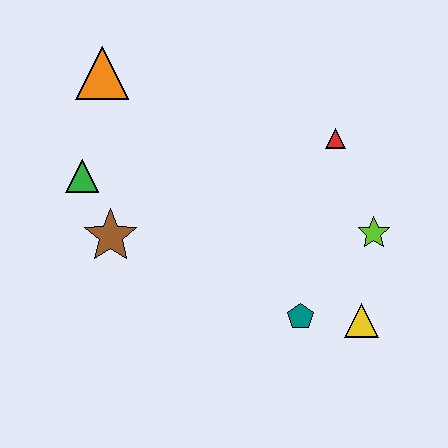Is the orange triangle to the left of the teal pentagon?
Yes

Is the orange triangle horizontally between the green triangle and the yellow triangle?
Yes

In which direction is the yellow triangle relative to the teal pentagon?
The yellow triangle is to the right of the teal pentagon.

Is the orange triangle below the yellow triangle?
No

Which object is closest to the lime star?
The yellow triangle is closest to the lime star.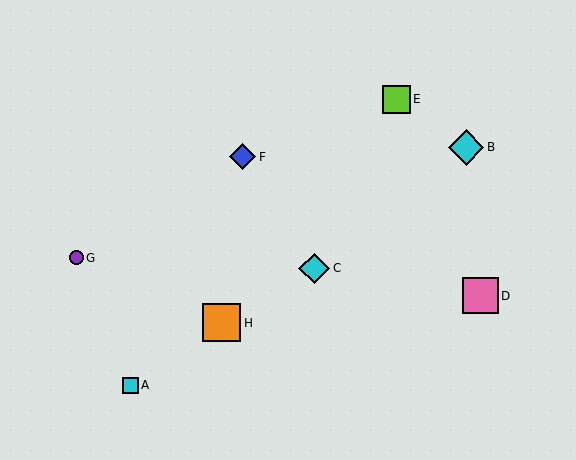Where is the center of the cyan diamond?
The center of the cyan diamond is at (466, 147).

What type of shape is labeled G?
Shape G is a purple circle.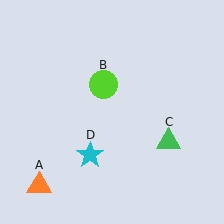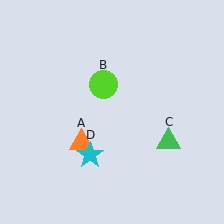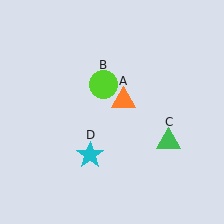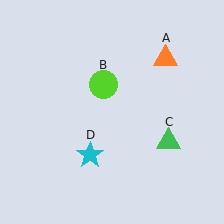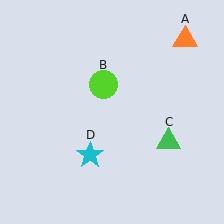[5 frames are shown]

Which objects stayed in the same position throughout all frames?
Lime circle (object B) and green triangle (object C) and cyan star (object D) remained stationary.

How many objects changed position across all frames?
1 object changed position: orange triangle (object A).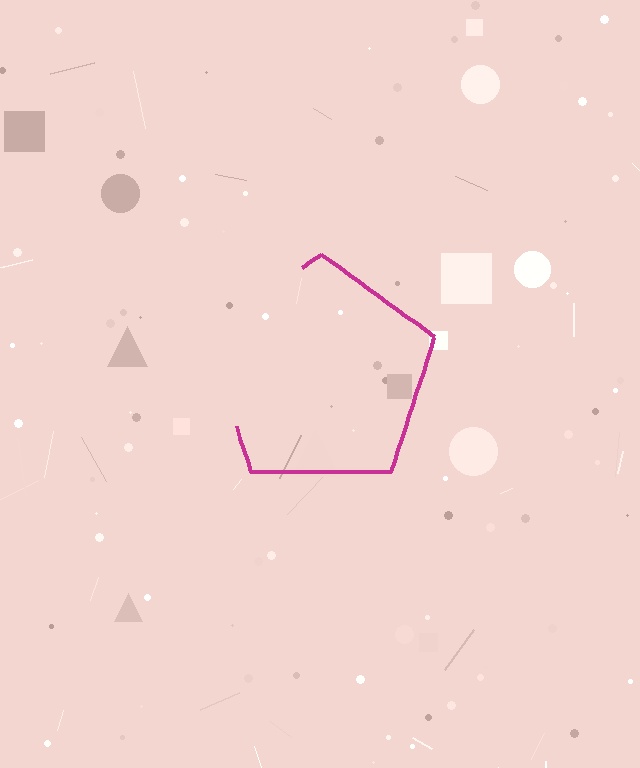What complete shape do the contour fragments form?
The contour fragments form a pentagon.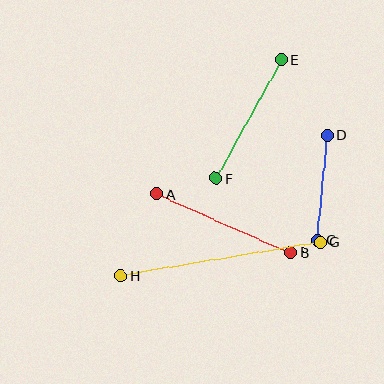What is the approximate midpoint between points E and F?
The midpoint is at approximately (249, 119) pixels.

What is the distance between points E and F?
The distance is approximately 135 pixels.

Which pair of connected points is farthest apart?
Points G and H are farthest apart.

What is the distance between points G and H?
The distance is approximately 202 pixels.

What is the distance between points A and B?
The distance is approximately 146 pixels.